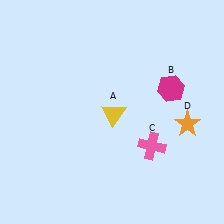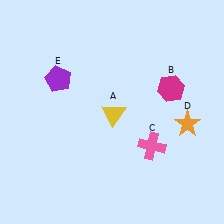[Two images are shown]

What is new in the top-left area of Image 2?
A purple pentagon (E) was added in the top-left area of Image 2.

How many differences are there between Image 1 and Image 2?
There is 1 difference between the two images.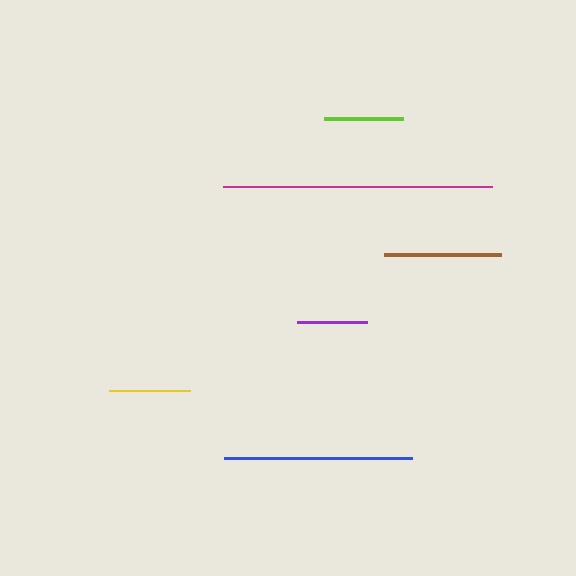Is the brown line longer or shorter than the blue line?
The blue line is longer than the brown line.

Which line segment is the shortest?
The purple line is the shortest at approximately 70 pixels.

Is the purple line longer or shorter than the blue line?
The blue line is longer than the purple line.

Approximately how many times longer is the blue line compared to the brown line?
The blue line is approximately 1.6 times the length of the brown line.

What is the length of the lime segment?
The lime segment is approximately 79 pixels long.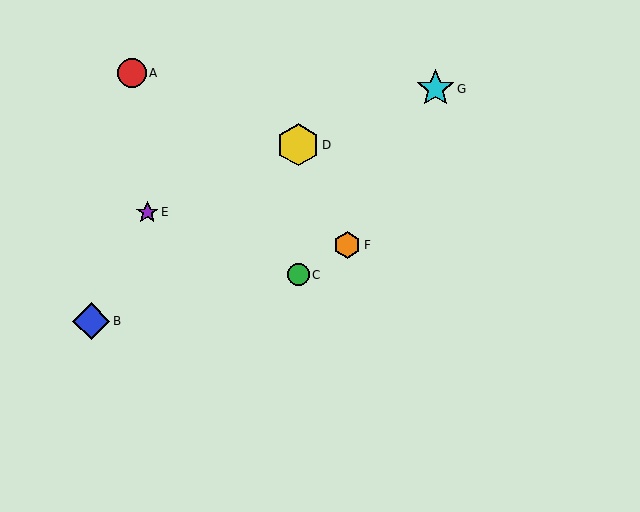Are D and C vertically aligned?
Yes, both are at x≈298.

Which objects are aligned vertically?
Objects C, D are aligned vertically.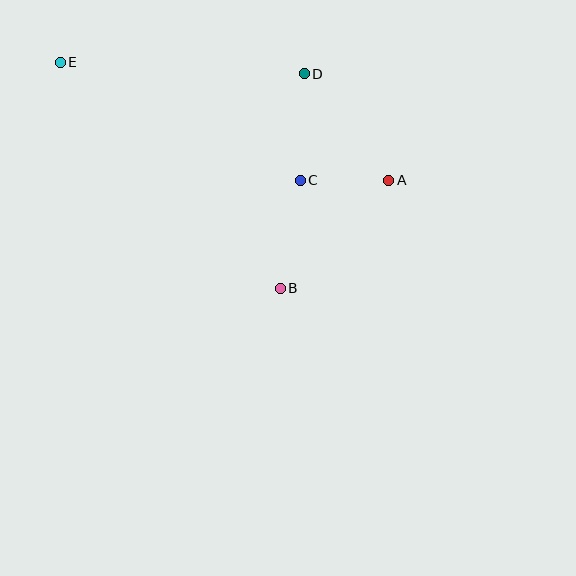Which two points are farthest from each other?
Points A and E are farthest from each other.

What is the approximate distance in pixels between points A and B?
The distance between A and B is approximately 153 pixels.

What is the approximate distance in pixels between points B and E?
The distance between B and E is approximately 316 pixels.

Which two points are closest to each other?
Points A and C are closest to each other.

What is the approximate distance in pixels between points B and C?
The distance between B and C is approximately 110 pixels.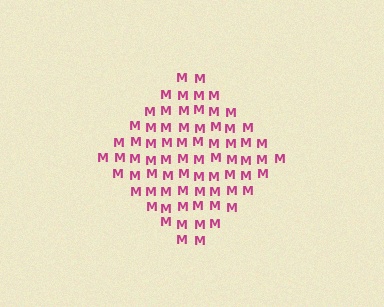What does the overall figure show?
The overall figure shows a diamond.